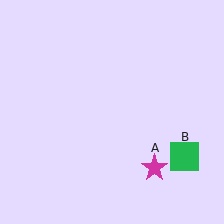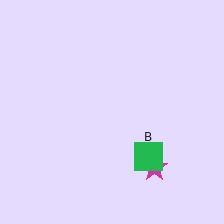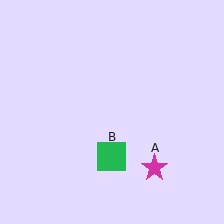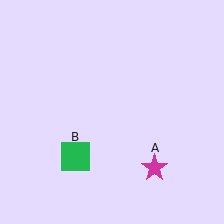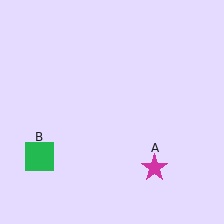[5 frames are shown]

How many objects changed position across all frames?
1 object changed position: green square (object B).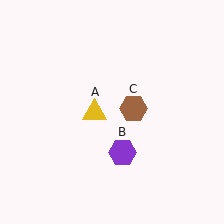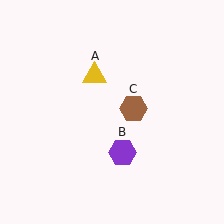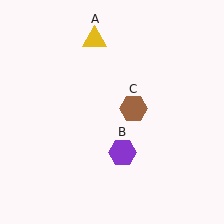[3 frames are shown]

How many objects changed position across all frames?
1 object changed position: yellow triangle (object A).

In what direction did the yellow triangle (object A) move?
The yellow triangle (object A) moved up.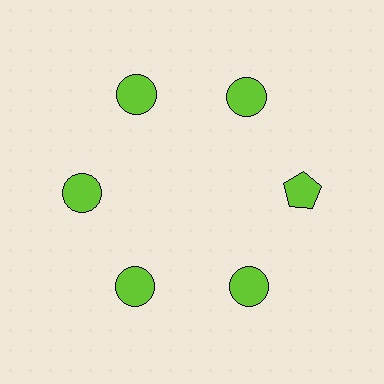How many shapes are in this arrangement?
There are 6 shapes arranged in a ring pattern.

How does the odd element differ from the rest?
It has a different shape: pentagon instead of circle.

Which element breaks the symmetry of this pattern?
The lime pentagon at roughly the 3 o'clock position breaks the symmetry. All other shapes are lime circles.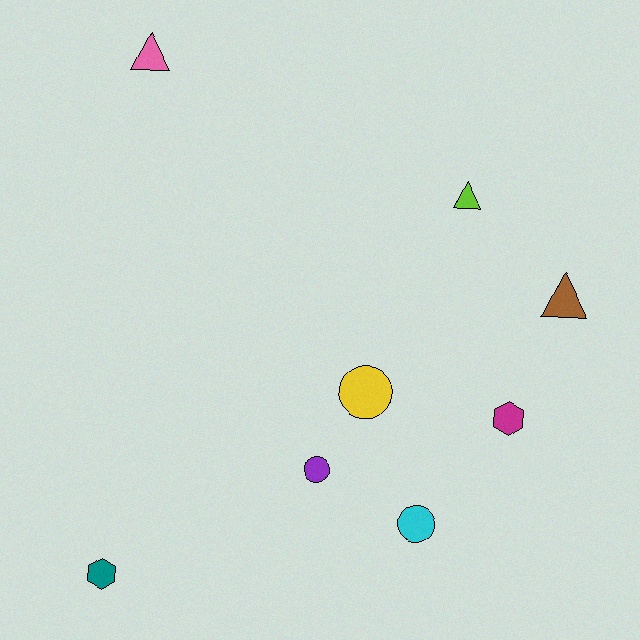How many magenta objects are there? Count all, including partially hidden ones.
There is 1 magenta object.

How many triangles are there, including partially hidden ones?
There are 3 triangles.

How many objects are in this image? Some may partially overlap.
There are 8 objects.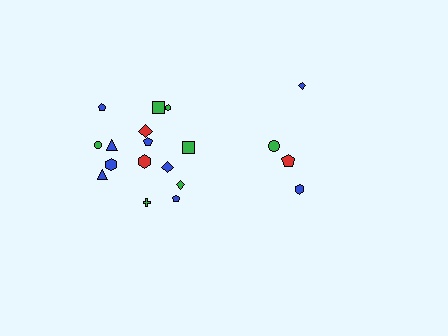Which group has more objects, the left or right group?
The left group.